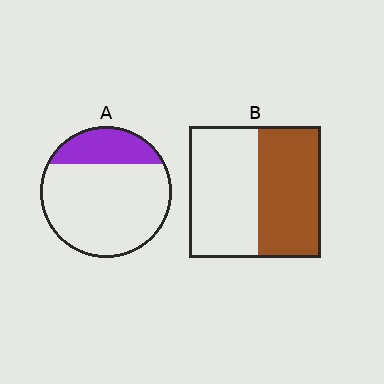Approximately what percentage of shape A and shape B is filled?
A is approximately 25% and B is approximately 50%.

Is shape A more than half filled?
No.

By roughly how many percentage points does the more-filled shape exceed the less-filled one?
By roughly 25 percentage points (B over A).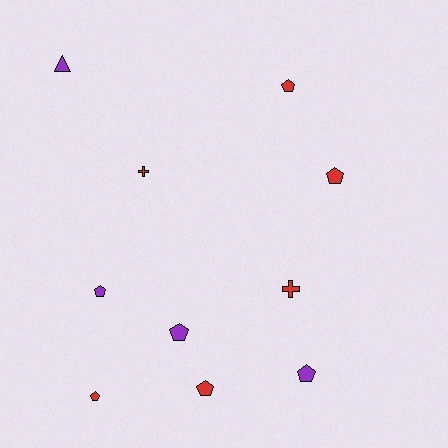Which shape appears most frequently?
Pentagon, with 7 objects.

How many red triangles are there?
There are no red triangles.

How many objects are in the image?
There are 10 objects.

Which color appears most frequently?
Red, with 6 objects.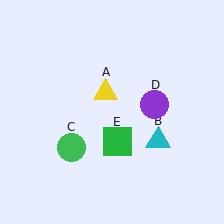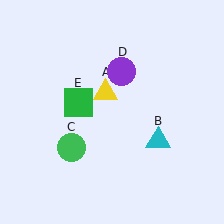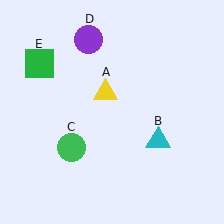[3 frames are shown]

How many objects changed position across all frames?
2 objects changed position: purple circle (object D), green square (object E).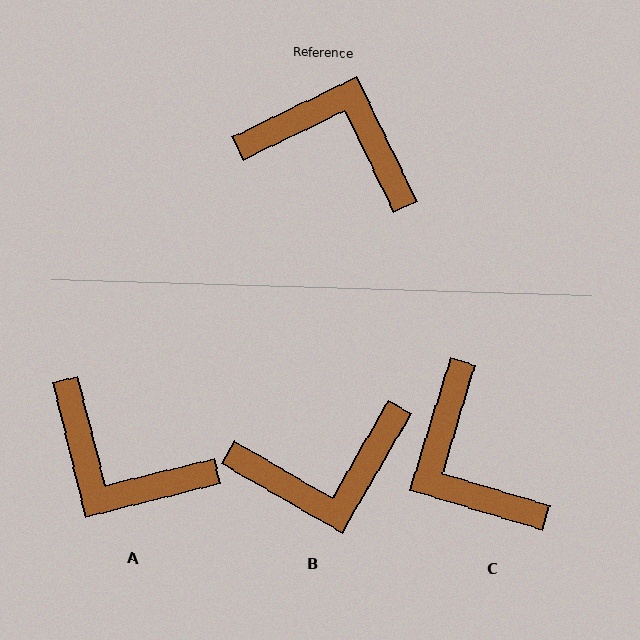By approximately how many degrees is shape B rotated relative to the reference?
Approximately 146 degrees clockwise.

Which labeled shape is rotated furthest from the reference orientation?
A, about 168 degrees away.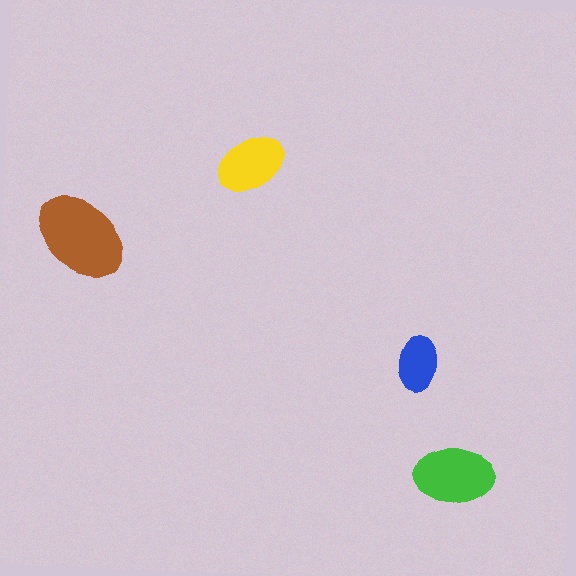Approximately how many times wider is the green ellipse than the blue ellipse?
About 1.5 times wider.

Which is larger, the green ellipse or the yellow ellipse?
The green one.